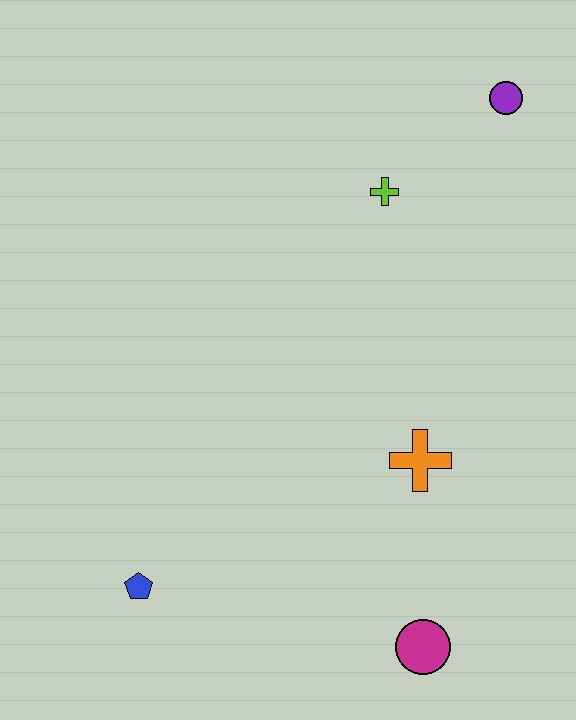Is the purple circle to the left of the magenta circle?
No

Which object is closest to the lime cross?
The purple circle is closest to the lime cross.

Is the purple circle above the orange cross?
Yes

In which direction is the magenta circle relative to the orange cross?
The magenta circle is below the orange cross.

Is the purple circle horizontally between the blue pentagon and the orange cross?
No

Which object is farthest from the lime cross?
The blue pentagon is farthest from the lime cross.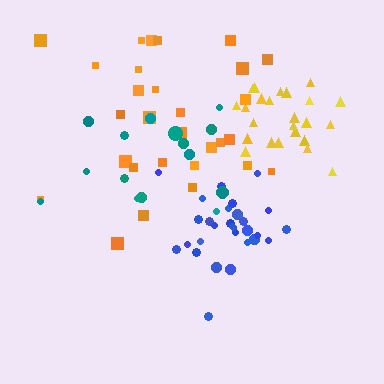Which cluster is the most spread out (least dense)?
Teal.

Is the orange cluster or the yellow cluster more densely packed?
Yellow.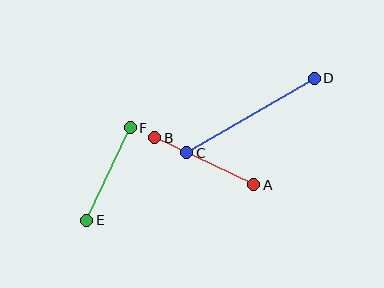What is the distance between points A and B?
The distance is approximately 110 pixels.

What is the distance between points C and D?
The distance is approximately 148 pixels.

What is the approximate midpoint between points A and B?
The midpoint is at approximately (204, 161) pixels.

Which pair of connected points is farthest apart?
Points C and D are farthest apart.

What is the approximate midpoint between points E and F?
The midpoint is at approximately (108, 174) pixels.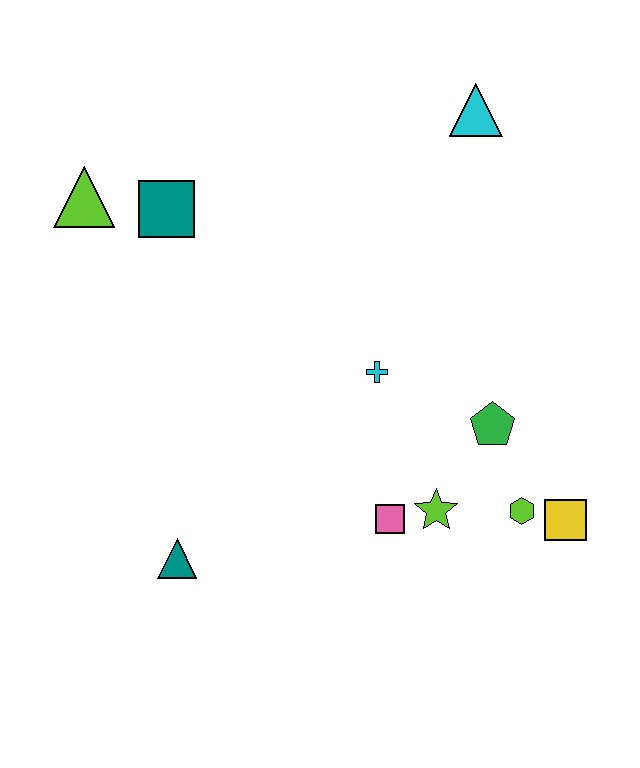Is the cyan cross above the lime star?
Yes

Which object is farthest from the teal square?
The yellow square is farthest from the teal square.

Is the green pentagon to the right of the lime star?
Yes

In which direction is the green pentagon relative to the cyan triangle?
The green pentagon is below the cyan triangle.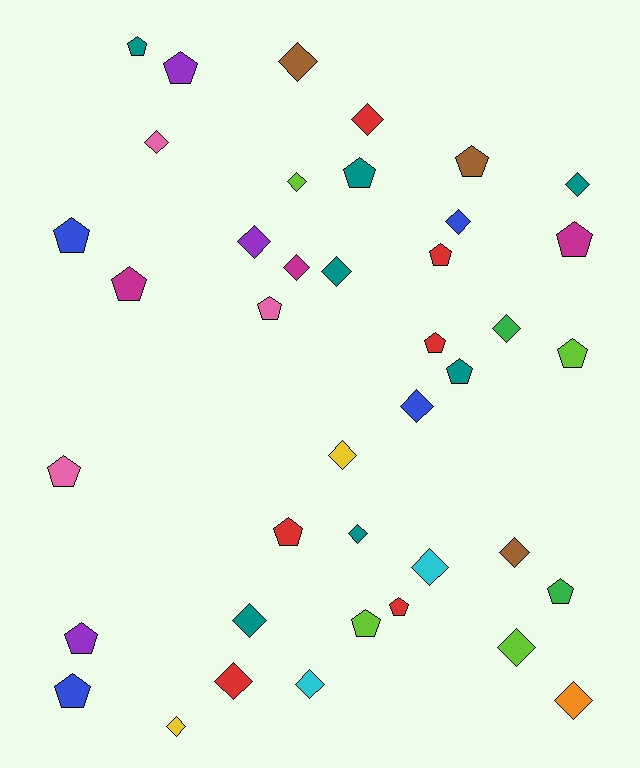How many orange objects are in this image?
There is 1 orange object.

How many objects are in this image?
There are 40 objects.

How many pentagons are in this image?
There are 19 pentagons.